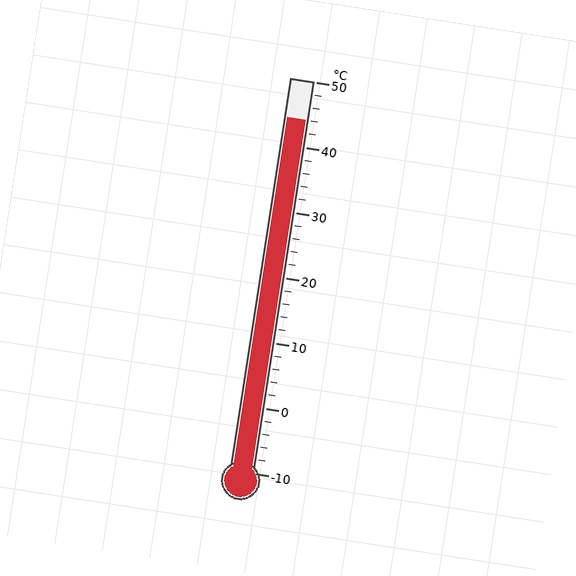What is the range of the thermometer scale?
The thermometer scale ranges from -10°C to 50°C.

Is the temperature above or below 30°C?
The temperature is above 30°C.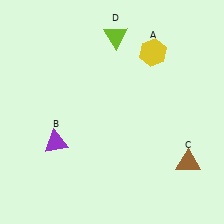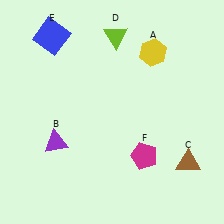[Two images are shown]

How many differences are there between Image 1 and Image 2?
There are 2 differences between the two images.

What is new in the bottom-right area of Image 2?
A magenta pentagon (F) was added in the bottom-right area of Image 2.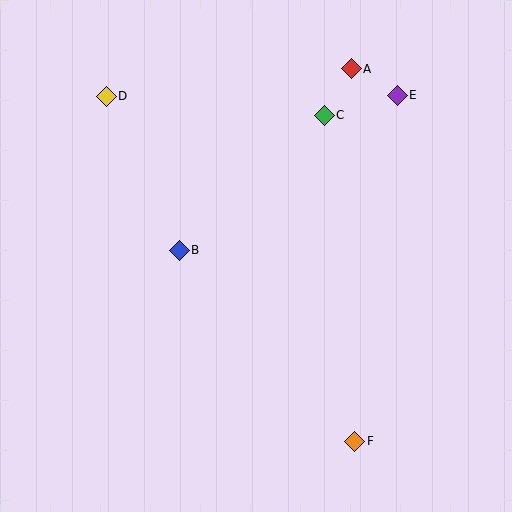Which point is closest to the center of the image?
Point B at (179, 250) is closest to the center.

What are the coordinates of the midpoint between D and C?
The midpoint between D and C is at (215, 106).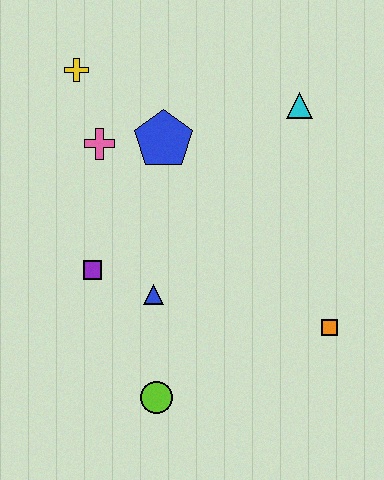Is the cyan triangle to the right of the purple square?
Yes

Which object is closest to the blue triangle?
The purple square is closest to the blue triangle.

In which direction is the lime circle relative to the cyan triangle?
The lime circle is below the cyan triangle.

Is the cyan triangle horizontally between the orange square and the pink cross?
Yes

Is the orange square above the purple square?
No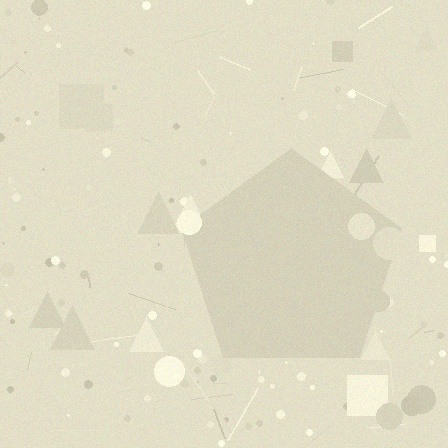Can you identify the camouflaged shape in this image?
The camouflaged shape is a pentagon.